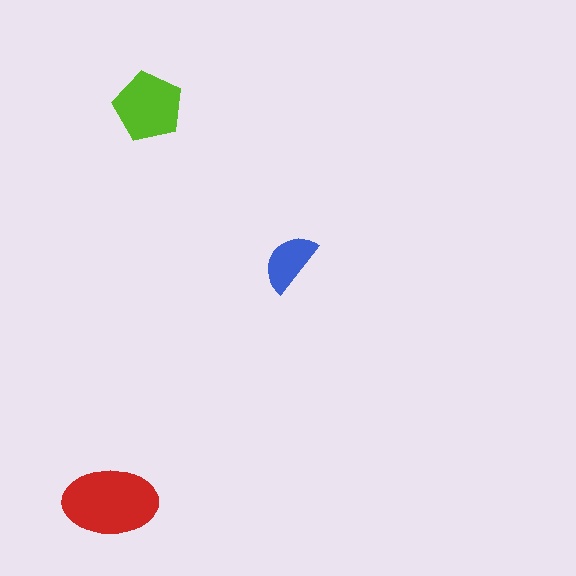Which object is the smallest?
The blue semicircle.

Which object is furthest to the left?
The red ellipse is leftmost.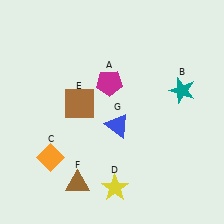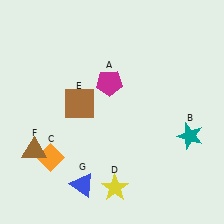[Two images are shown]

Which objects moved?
The objects that moved are: the teal star (B), the brown triangle (F), the blue triangle (G).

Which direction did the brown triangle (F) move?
The brown triangle (F) moved left.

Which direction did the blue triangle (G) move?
The blue triangle (G) moved down.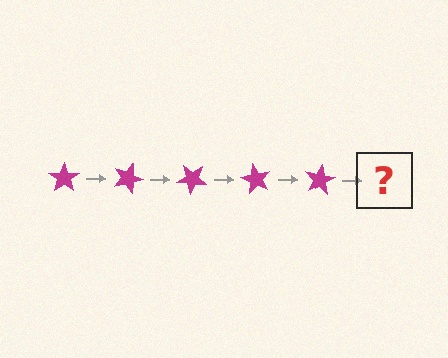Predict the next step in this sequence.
The next step is a magenta star rotated 100 degrees.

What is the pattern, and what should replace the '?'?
The pattern is that the star rotates 20 degrees each step. The '?' should be a magenta star rotated 100 degrees.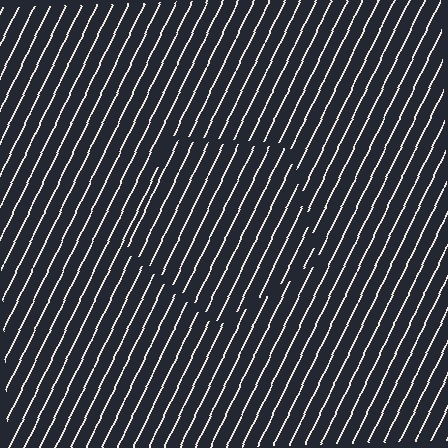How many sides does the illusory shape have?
5 sides — the line-ends trace a pentagon.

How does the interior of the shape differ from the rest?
The interior of the shape contains the same grating, shifted by half a period — the contour is defined by the phase discontinuity where line-ends from the inner and outer gratings abut.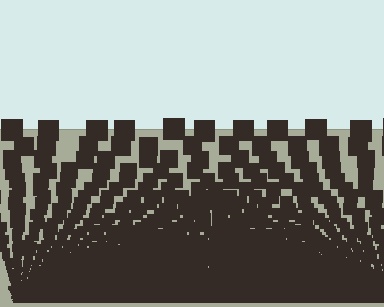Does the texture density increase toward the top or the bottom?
Density increases toward the bottom.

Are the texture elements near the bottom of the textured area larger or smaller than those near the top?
Smaller. The gradient is inverted — elements near the bottom are smaller and denser.